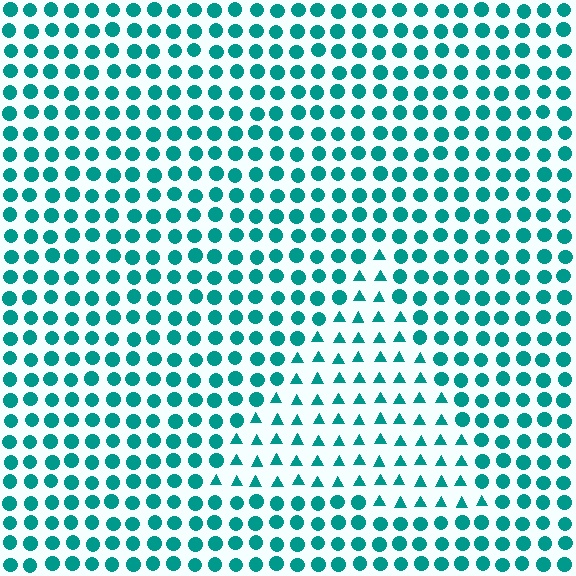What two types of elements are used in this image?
The image uses triangles inside the triangle region and circles outside it.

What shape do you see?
I see a triangle.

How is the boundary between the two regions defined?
The boundary is defined by a change in element shape: triangles inside vs. circles outside. All elements share the same color and spacing.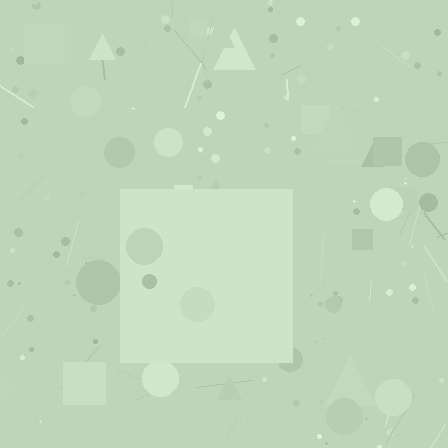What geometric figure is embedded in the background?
A square is embedded in the background.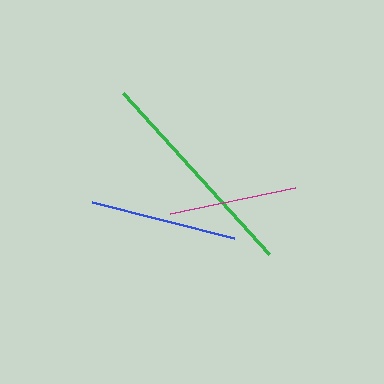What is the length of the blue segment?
The blue segment is approximately 147 pixels long.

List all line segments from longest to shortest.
From longest to shortest: green, blue, magenta.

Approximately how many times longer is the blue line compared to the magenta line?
The blue line is approximately 1.1 times the length of the magenta line.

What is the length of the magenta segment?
The magenta segment is approximately 128 pixels long.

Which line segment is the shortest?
The magenta line is the shortest at approximately 128 pixels.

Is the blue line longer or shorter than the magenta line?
The blue line is longer than the magenta line.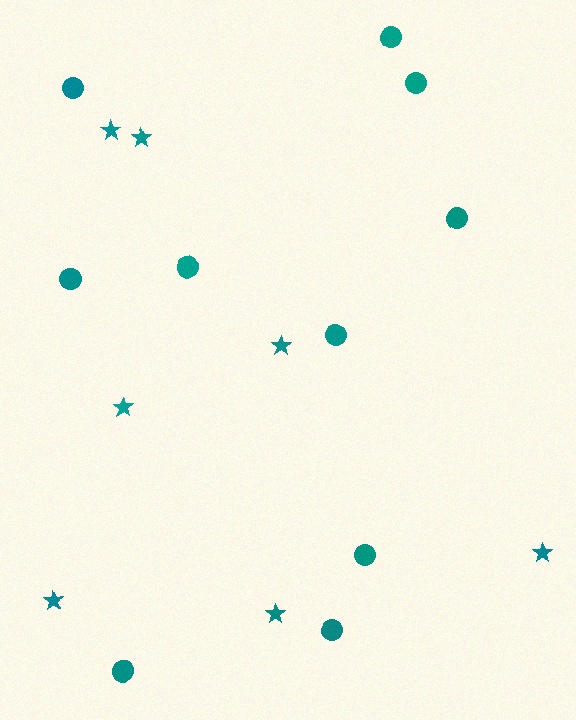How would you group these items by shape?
There are 2 groups: one group of circles (10) and one group of stars (7).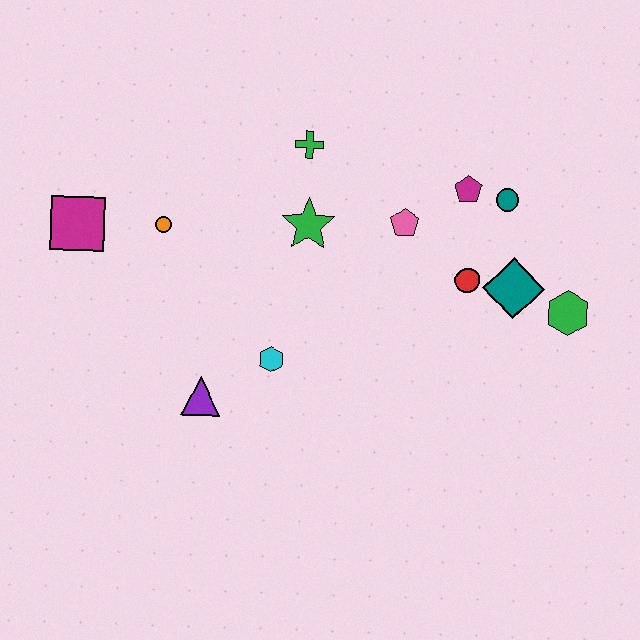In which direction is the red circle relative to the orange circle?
The red circle is to the right of the orange circle.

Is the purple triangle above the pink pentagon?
No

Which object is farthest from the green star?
The green hexagon is farthest from the green star.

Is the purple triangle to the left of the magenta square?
No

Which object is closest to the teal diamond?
The red circle is closest to the teal diamond.